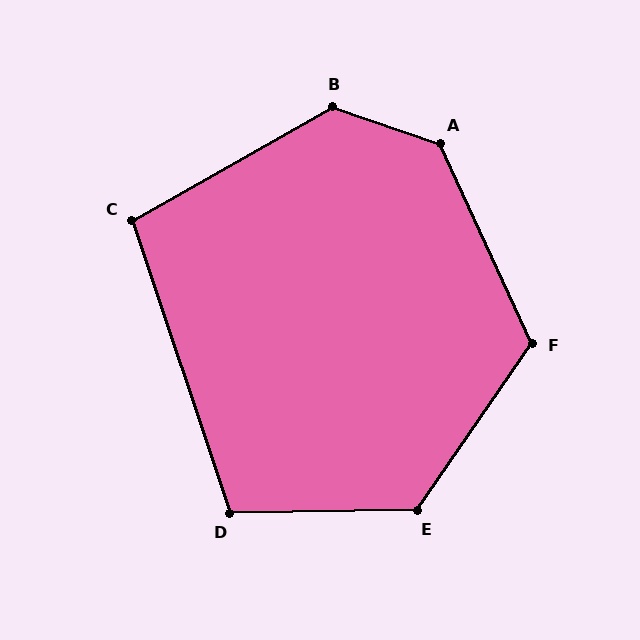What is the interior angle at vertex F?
Approximately 121 degrees (obtuse).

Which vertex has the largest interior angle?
A, at approximately 134 degrees.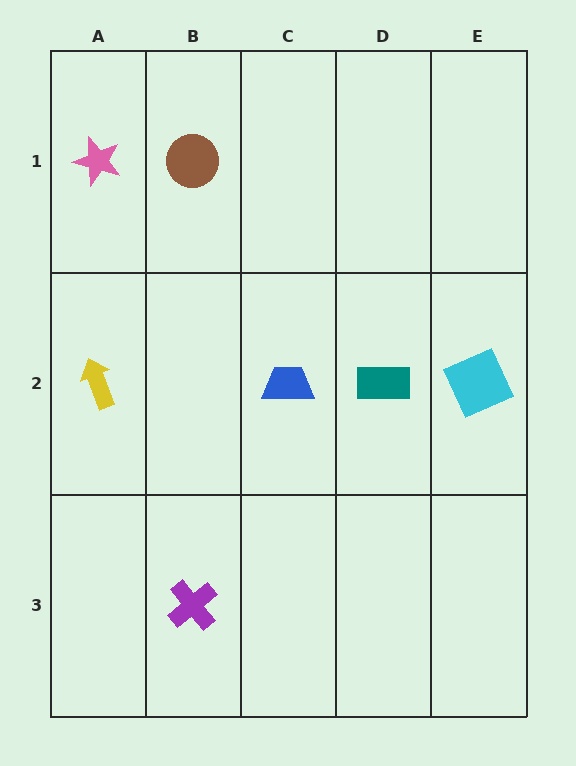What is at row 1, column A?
A pink star.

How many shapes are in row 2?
4 shapes.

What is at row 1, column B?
A brown circle.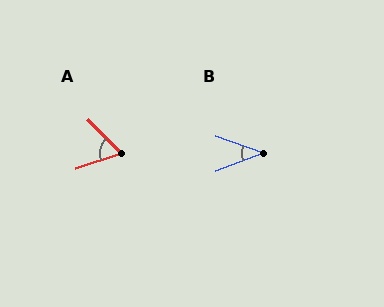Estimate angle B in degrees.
Approximately 41 degrees.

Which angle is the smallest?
B, at approximately 41 degrees.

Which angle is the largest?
A, at approximately 63 degrees.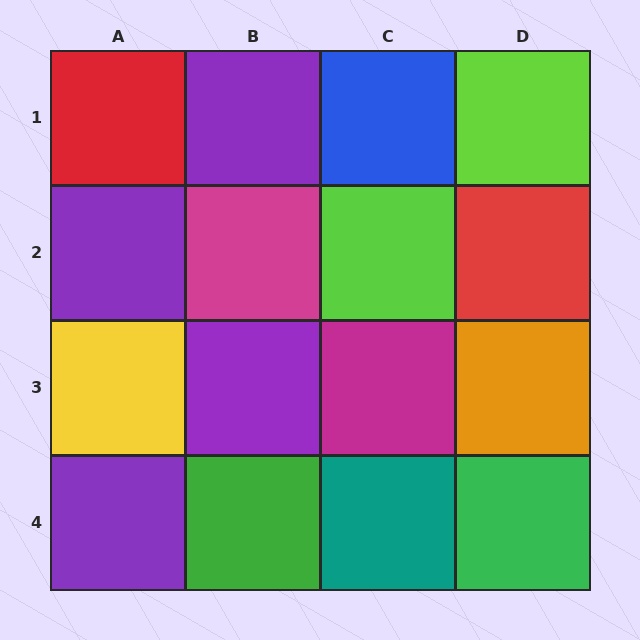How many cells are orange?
1 cell is orange.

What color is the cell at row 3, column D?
Orange.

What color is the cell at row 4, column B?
Green.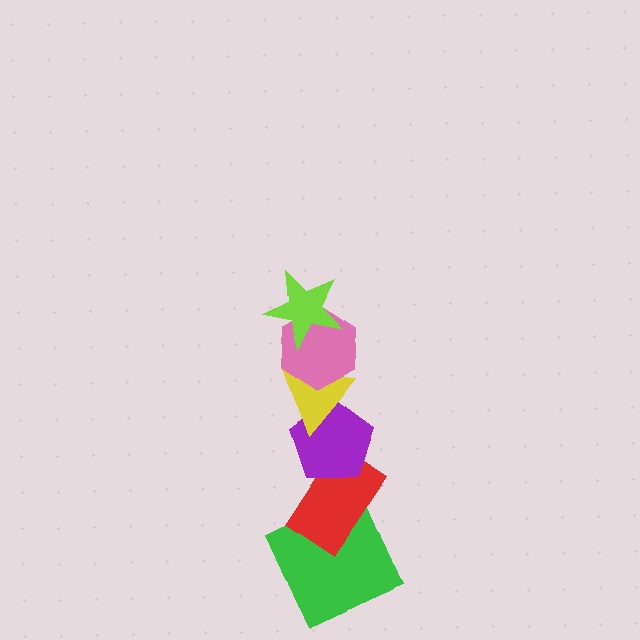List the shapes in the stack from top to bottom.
From top to bottom: the lime star, the pink hexagon, the yellow triangle, the purple pentagon, the red rectangle, the green square.